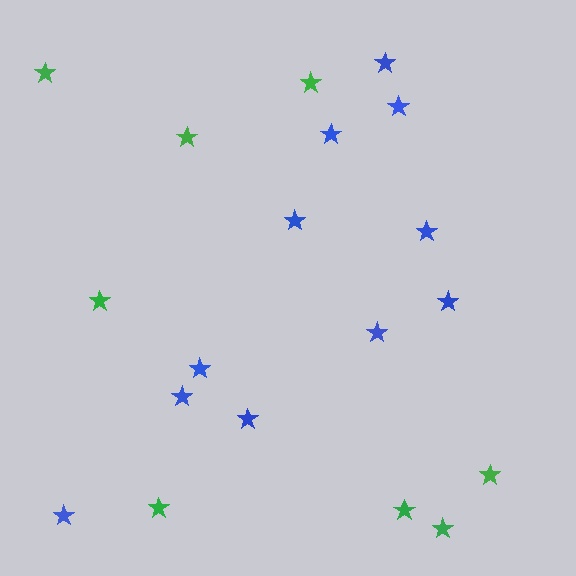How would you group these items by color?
There are 2 groups: one group of green stars (8) and one group of blue stars (11).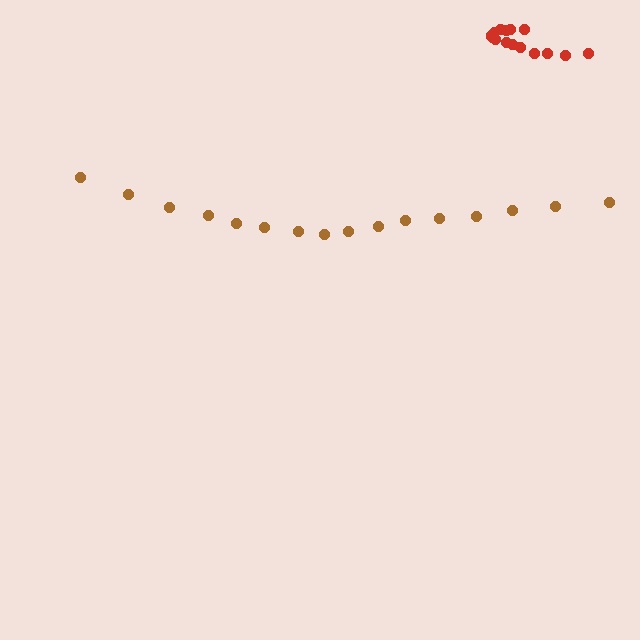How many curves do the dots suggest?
There are 2 distinct paths.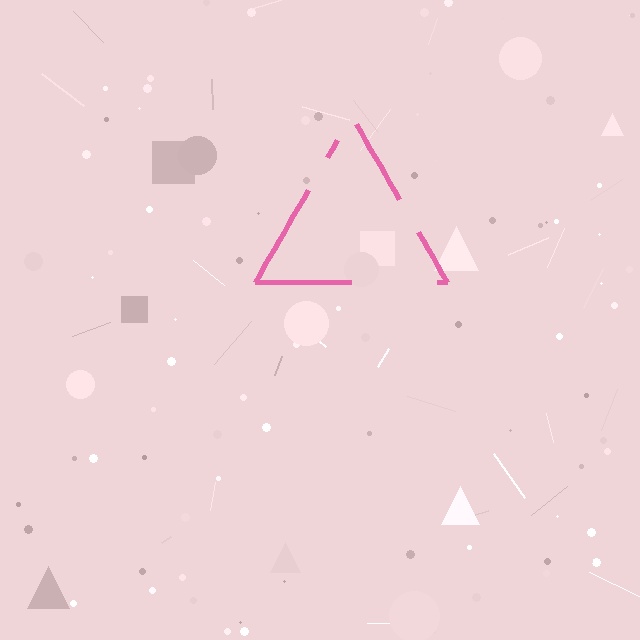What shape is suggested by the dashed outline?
The dashed outline suggests a triangle.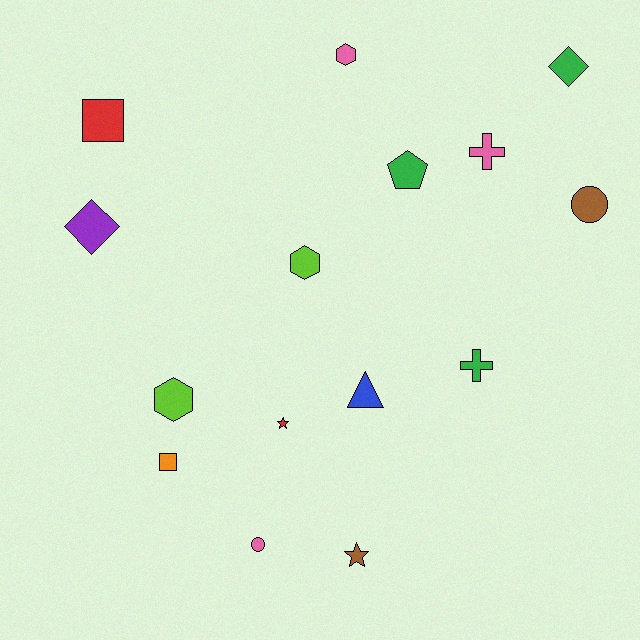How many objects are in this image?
There are 15 objects.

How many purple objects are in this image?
There is 1 purple object.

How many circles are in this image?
There are 2 circles.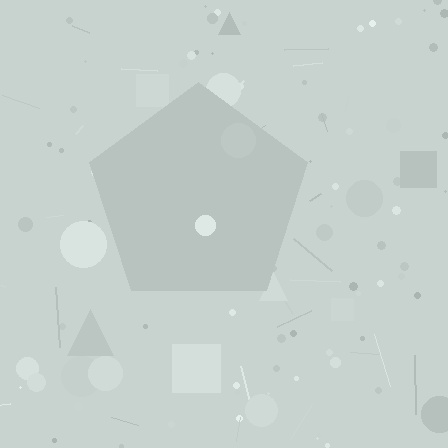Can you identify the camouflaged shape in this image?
The camouflaged shape is a pentagon.